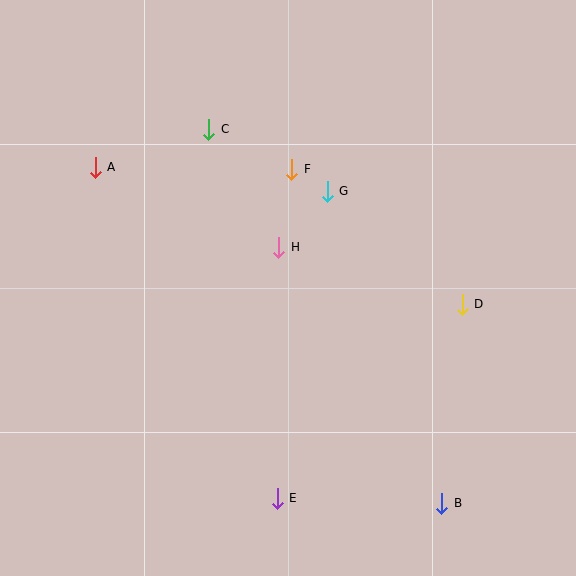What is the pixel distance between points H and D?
The distance between H and D is 192 pixels.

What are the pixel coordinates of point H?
Point H is at (279, 247).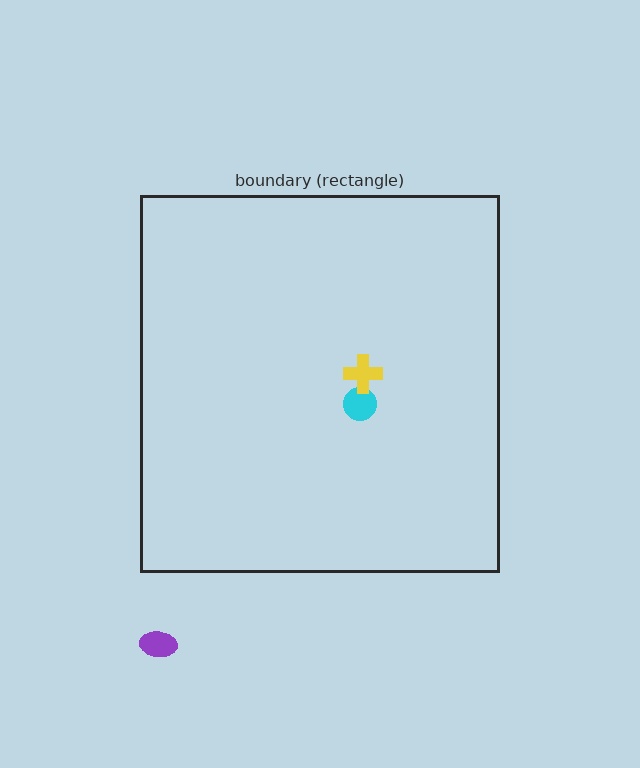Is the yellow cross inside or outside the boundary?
Inside.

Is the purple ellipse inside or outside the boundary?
Outside.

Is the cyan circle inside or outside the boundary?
Inside.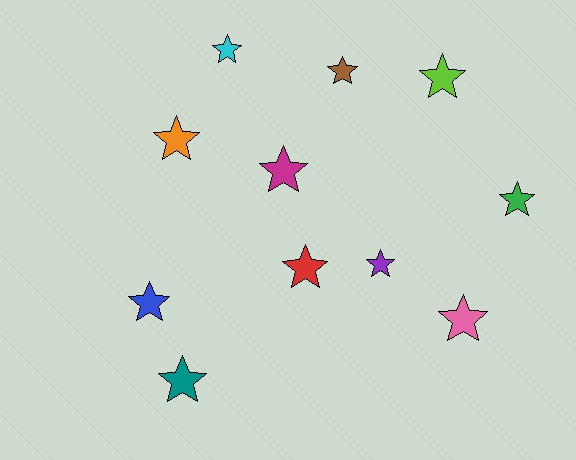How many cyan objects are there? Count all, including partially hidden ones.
There is 1 cyan object.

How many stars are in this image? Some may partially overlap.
There are 11 stars.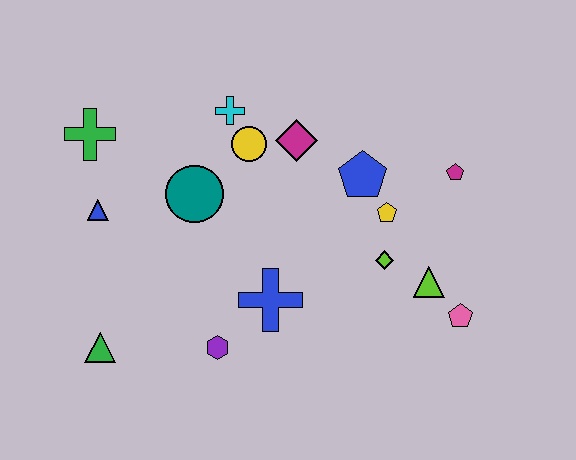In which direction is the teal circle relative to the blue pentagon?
The teal circle is to the left of the blue pentagon.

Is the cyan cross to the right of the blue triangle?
Yes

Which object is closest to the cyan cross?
The yellow circle is closest to the cyan cross.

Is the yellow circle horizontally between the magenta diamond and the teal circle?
Yes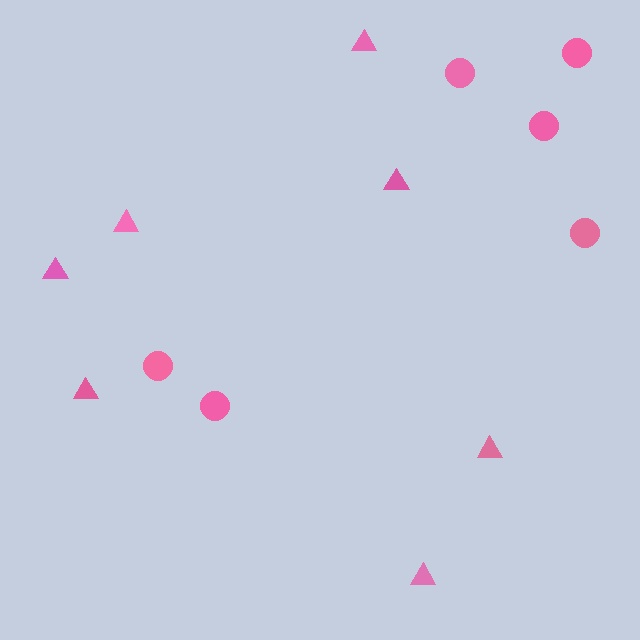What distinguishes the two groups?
There are 2 groups: one group of triangles (7) and one group of circles (6).